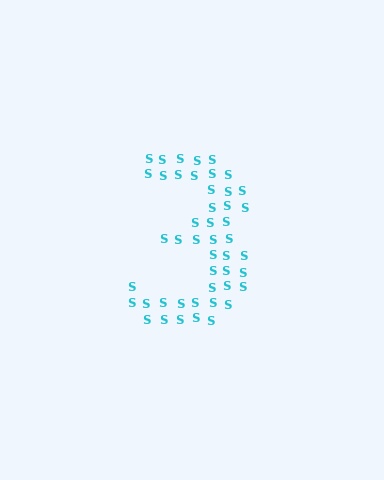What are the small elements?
The small elements are letter S's.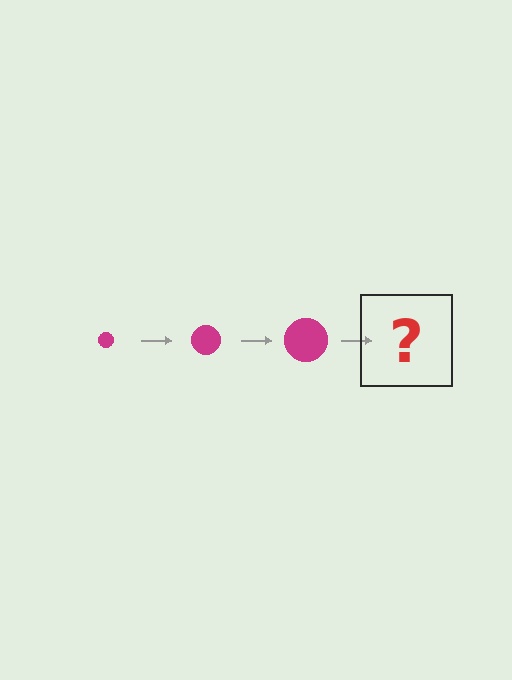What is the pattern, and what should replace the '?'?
The pattern is that the circle gets progressively larger each step. The '?' should be a magenta circle, larger than the previous one.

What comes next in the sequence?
The next element should be a magenta circle, larger than the previous one.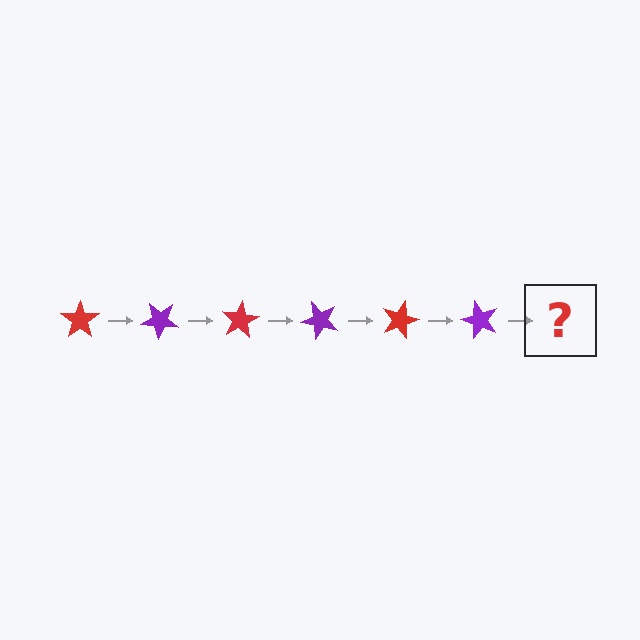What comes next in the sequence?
The next element should be a red star, rotated 240 degrees from the start.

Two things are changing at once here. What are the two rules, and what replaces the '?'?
The two rules are that it rotates 40 degrees each step and the color cycles through red and purple. The '?' should be a red star, rotated 240 degrees from the start.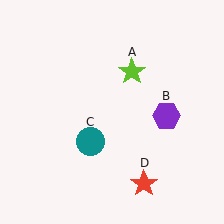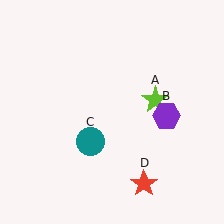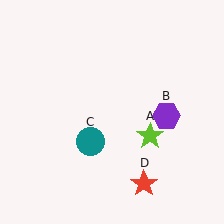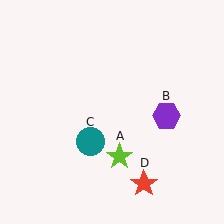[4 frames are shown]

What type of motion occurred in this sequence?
The lime star (object A) rotated clockwise around the center of the scene.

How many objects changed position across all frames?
1 object changed position: lime star (object A).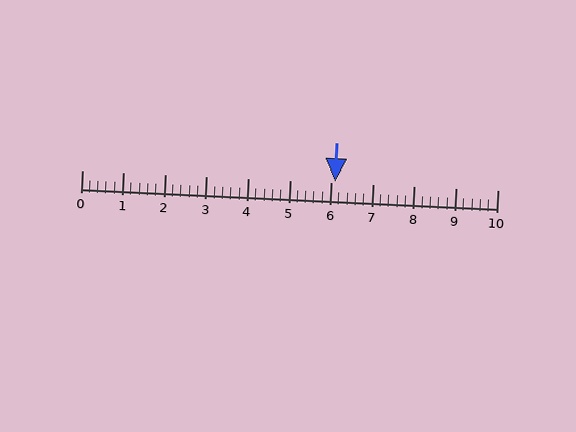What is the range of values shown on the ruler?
The ruler shows values from 0 to 10.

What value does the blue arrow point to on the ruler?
The blue arrow points to approximately 6.1.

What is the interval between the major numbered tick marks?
The major tick marks are spaced 1 units apart.